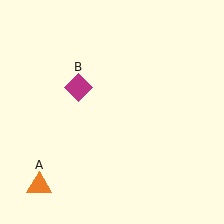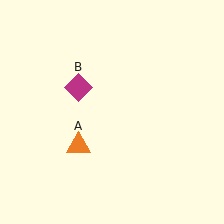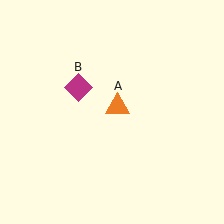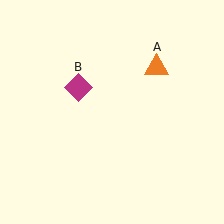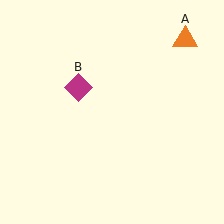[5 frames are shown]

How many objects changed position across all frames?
1 object changed position: orange triangle (object A).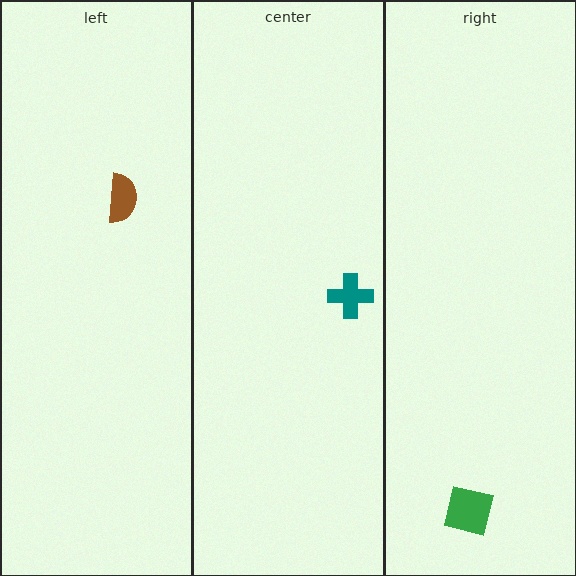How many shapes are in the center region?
1.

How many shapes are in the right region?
1.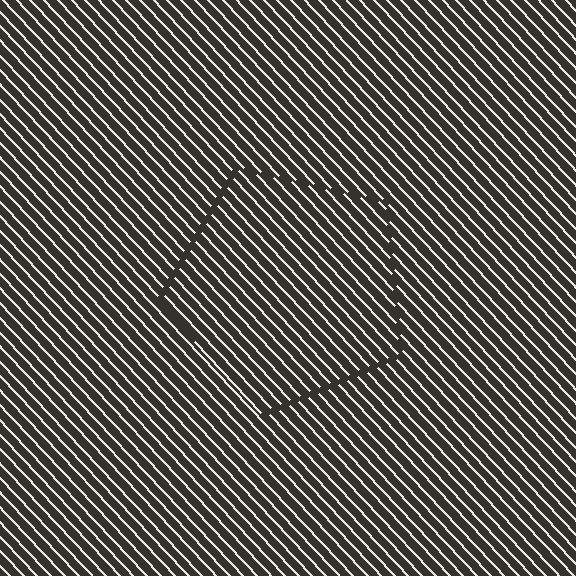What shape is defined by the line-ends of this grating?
An illusory pentagon. The interior of the shape contains the same grating, shifted by half a period — the contour is defined by the phase discontinuity where line-ends from the inner and outer gratings abut.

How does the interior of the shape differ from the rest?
The interior of the shape contains the same grating, shifted by half a period — the contour is defined by the phase discontinuity where line-ends from the inner and outer gratings abut.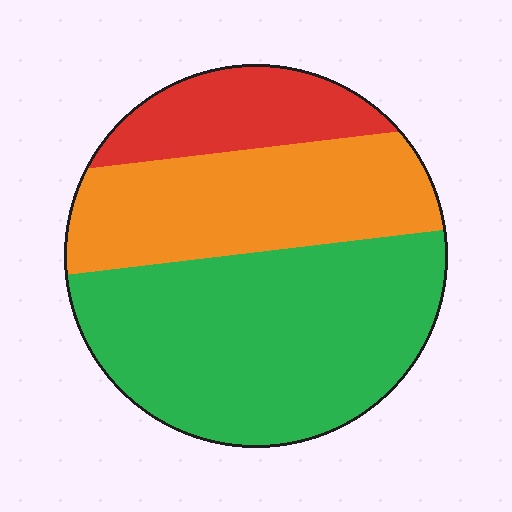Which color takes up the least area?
Red, at roughly 15%.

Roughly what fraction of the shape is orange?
Orange covers roughly 30% of the shape.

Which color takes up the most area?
Green, at roughly 50%.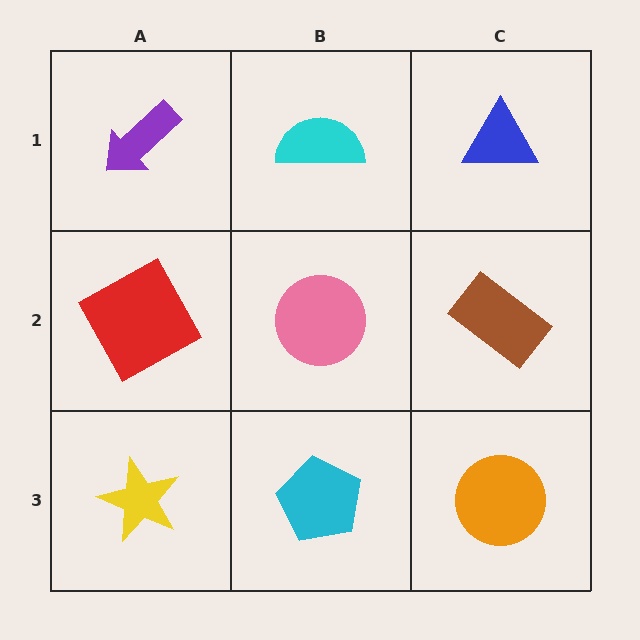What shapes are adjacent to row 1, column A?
A red square (row 2, column A), a cyan semicircle (row 1, column B).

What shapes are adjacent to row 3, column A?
A red square (row 2, column A), a cyan pentagon (row 3, column B).